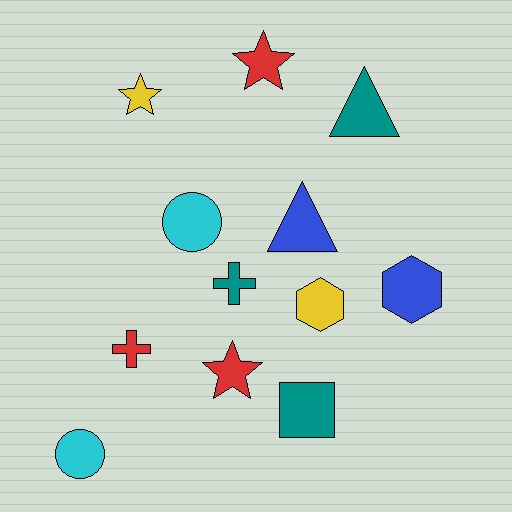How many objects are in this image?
There are 12 objects.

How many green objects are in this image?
There are no green objects.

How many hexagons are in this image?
There are 2 hexagons.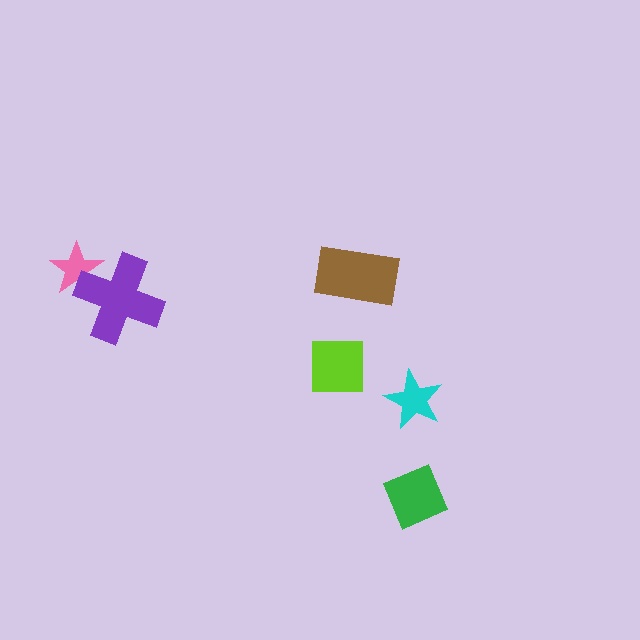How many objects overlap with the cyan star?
0 objects overlap with the cyan star.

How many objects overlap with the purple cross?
1 object overlaps with the purple cross.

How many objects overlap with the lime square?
0 objects overlap with the lime square.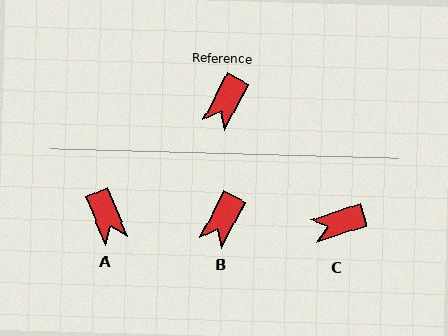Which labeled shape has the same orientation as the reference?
B.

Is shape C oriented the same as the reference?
No, it is off by about 45 degrees.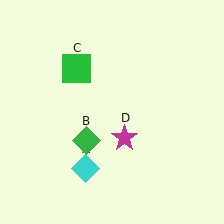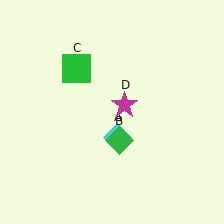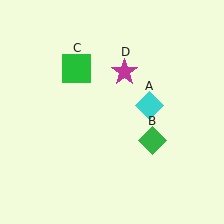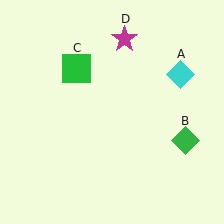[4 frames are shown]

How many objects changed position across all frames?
3 objects changed position: cyan diamond (object A), green diamond (object B), magenta star (object D).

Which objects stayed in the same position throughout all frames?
Green square (object C) remained stationary.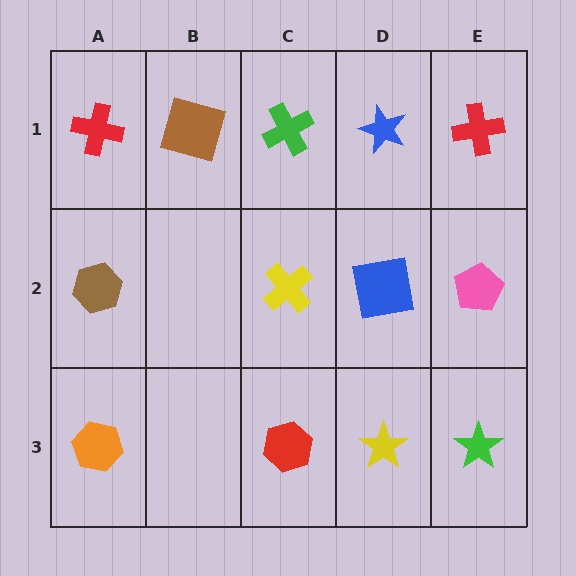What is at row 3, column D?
A yellow star.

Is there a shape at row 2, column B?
No, that cell is empty.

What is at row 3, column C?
A red hexagon.